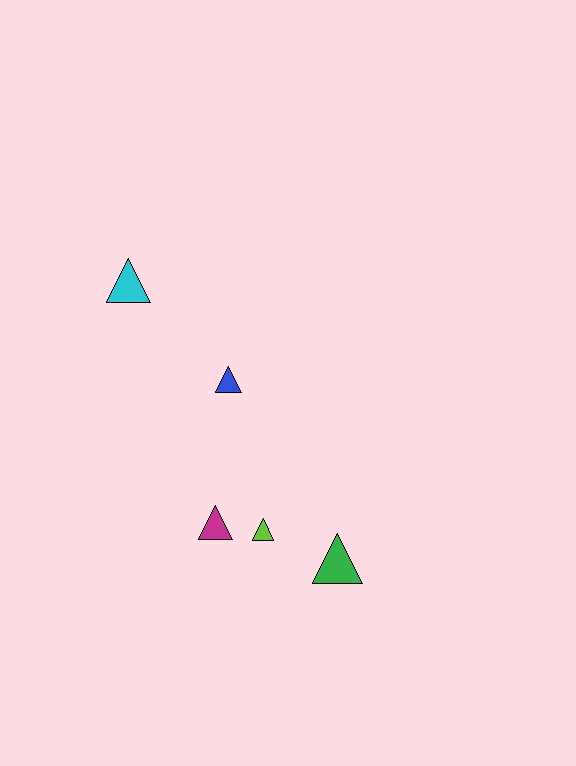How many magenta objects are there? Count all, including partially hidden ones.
There is 1 magenta object.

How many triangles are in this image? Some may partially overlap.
There are 5 triangles.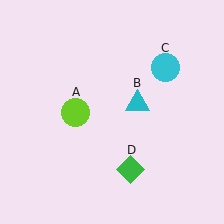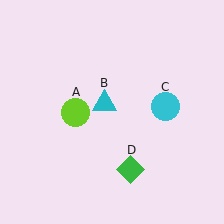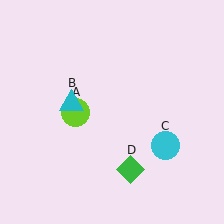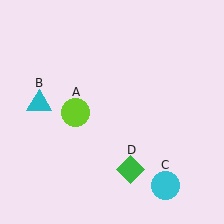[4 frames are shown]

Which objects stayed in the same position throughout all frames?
Lime circle (object A) and green diamond (object D) remained stationary.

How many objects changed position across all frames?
2 objects changed position: cyan triangle (object B), cyan circle (object C).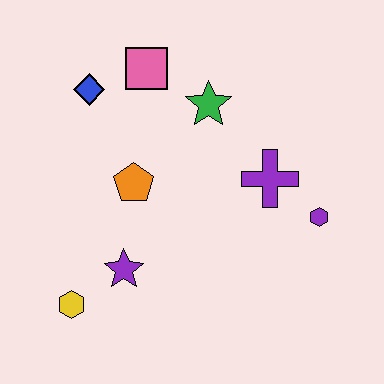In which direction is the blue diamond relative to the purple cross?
The blue diamond is to the left of the purple cross.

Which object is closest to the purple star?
The yellow hexagon is closest to the purple star.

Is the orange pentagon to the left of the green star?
Yes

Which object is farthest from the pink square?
The yellow hexagon is farthest from the pink square.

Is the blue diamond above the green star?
Yes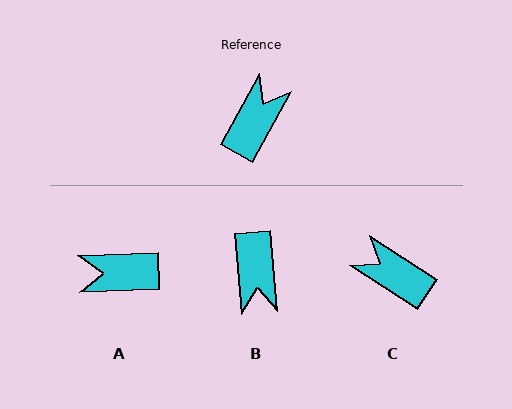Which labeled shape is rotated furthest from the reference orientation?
B, about 147 degrees away.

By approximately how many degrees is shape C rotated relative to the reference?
Approximately 85 degrees counter-clockwise.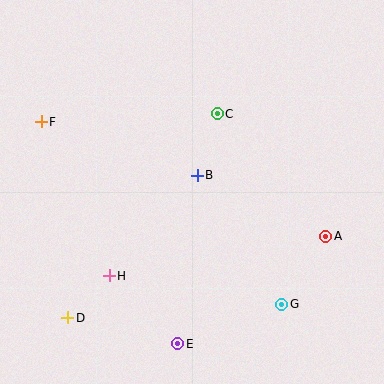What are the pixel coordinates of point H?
Point H is at (109, 276).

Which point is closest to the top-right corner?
Point C is closest to the top-right corner.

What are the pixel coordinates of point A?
Point A is at (326, 236).